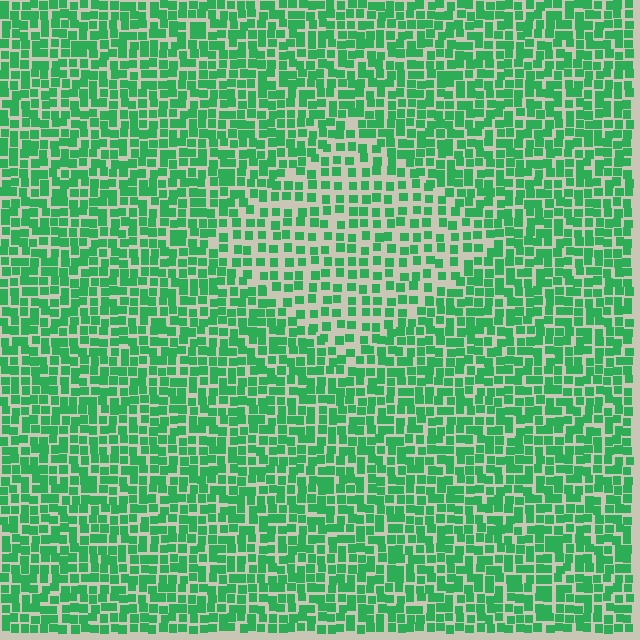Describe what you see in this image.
The image contains small green elements arranged at two different densities. A diamond-shaped region is visible where the elements are less densely packed than the surrounding area.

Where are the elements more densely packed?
The elements are more densely packed outside the diamond boundary.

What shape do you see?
I see a diamond.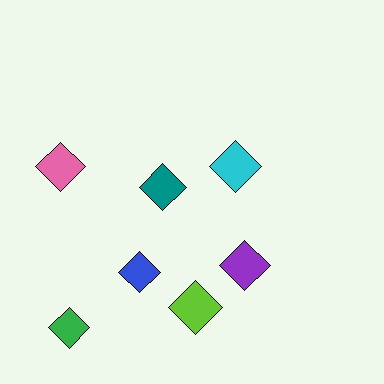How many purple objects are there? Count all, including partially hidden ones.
There is 1 purple object.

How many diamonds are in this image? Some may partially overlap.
There are 7 diamonds.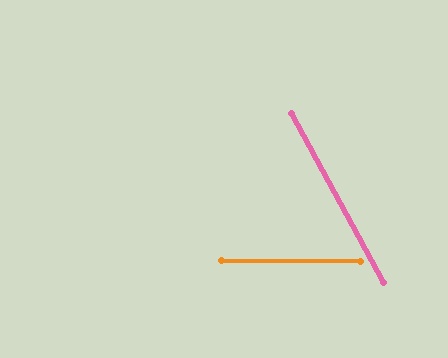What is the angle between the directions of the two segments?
Approximately 62 degrees.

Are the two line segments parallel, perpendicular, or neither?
Neither parallel nor perpendicular — they differ by about 62°.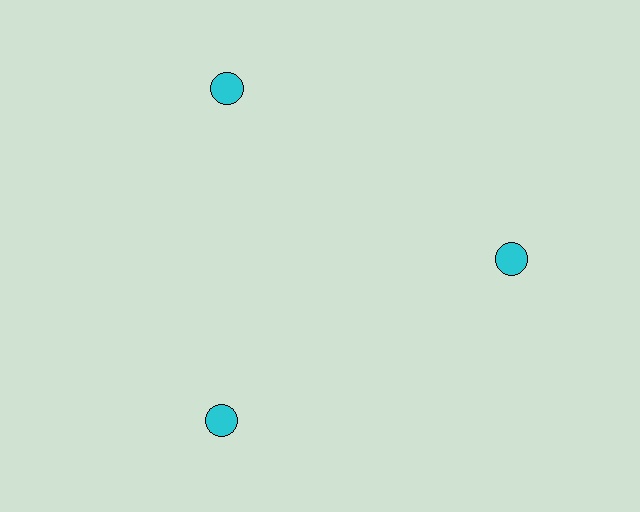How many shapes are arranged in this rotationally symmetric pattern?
There are 3 shapes, arranged in 3 groups of 1.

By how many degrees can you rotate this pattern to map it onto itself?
The pattern maps onto itself every 120 degrees of rotation.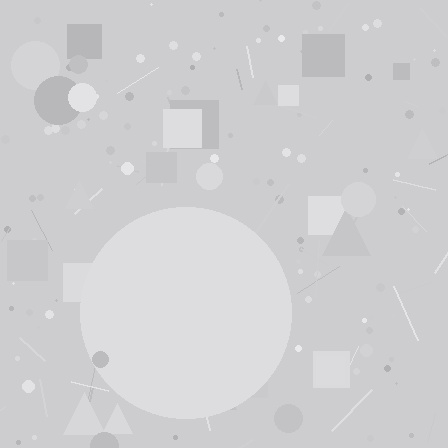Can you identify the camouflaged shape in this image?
The camouflaged shape is a circle.